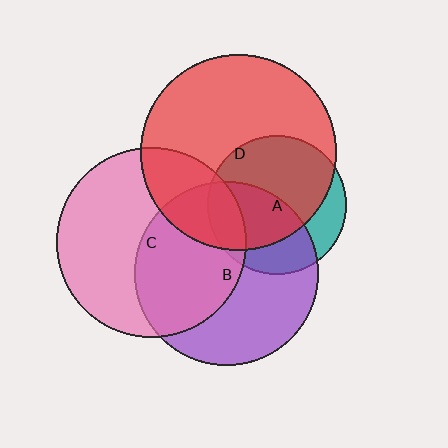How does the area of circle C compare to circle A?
Approximately 1.9 times.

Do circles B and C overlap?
Yes.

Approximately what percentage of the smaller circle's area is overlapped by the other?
Approximately 50%.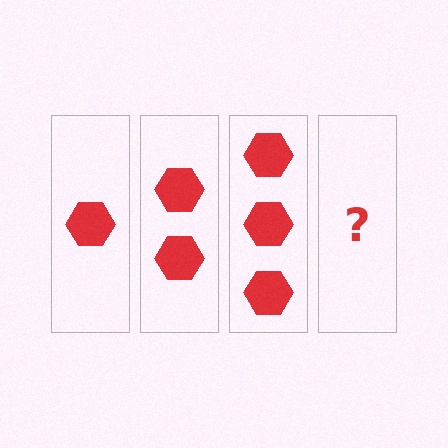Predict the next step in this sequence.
The next step is 4 hexagons.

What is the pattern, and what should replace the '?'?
The pattern is that each step adds one more hexagon. The '?' should be 4 hexagons.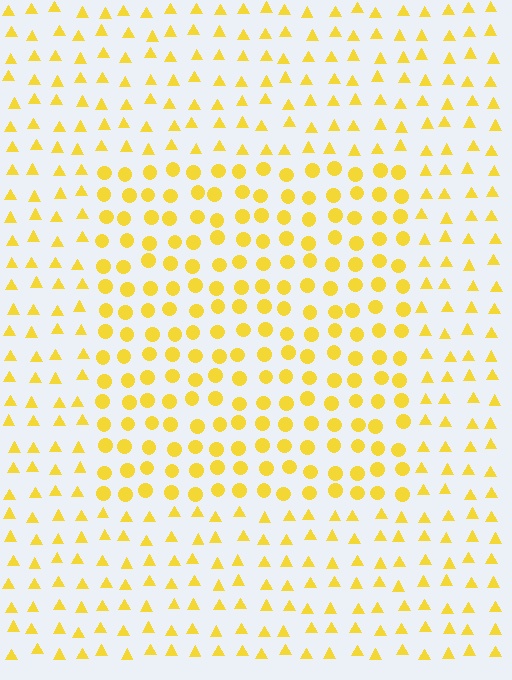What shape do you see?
I see a rectangle.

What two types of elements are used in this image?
The image uses circles inside the rectangle region and triangles outside it.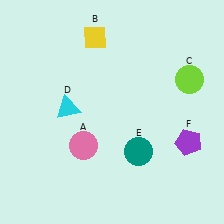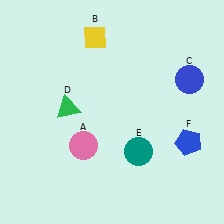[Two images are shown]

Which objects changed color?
C changed from lime to blue. D changed from cyan to green. F changed from purple to blue.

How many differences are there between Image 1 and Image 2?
There are 3 differences between the two images.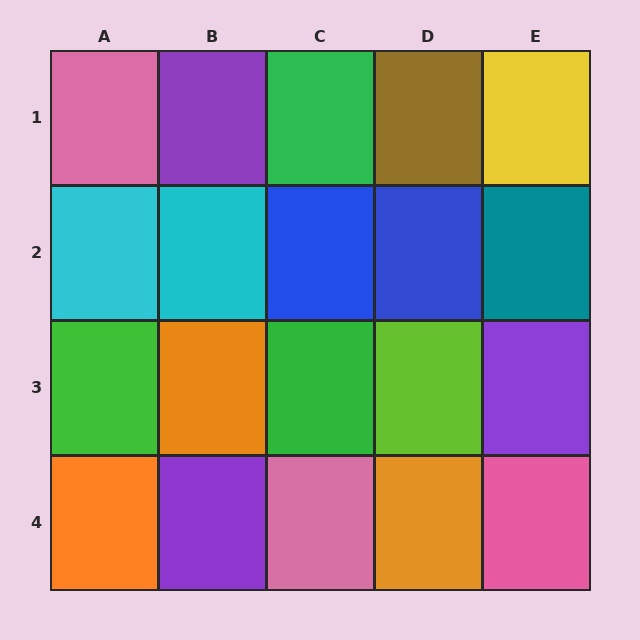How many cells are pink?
3 cells are pink.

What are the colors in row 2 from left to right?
Cyan, cyan, blue, blue, teal.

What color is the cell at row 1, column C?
Green.